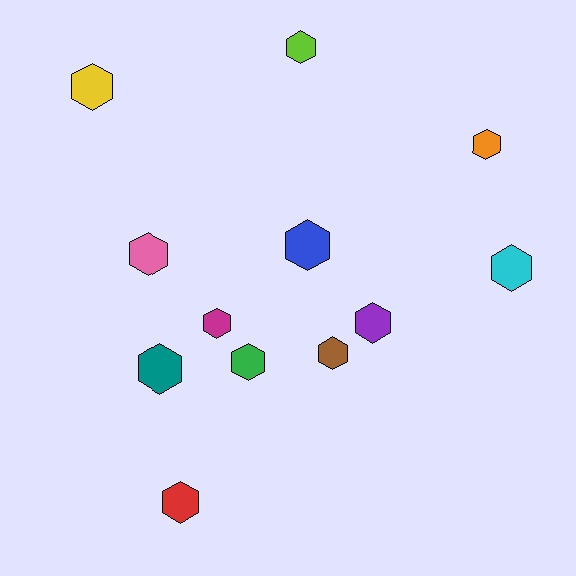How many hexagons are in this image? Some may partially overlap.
There are 12 hexagons.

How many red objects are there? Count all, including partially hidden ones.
There is 1 red object.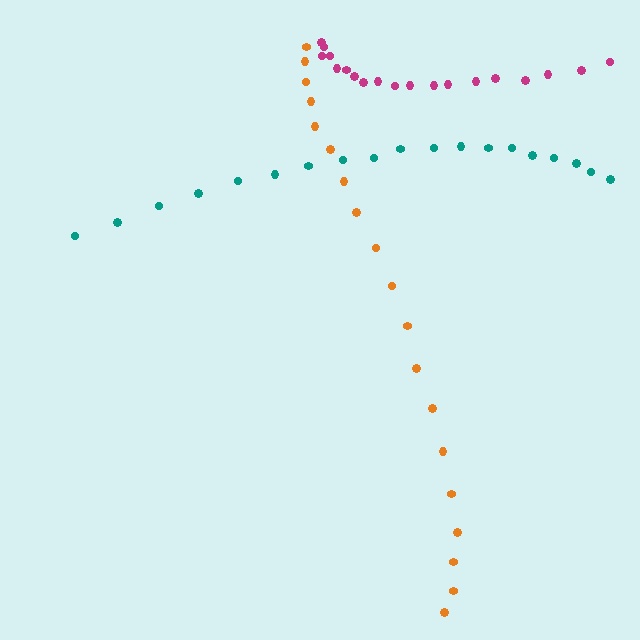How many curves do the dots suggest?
There are 3 distinct paths.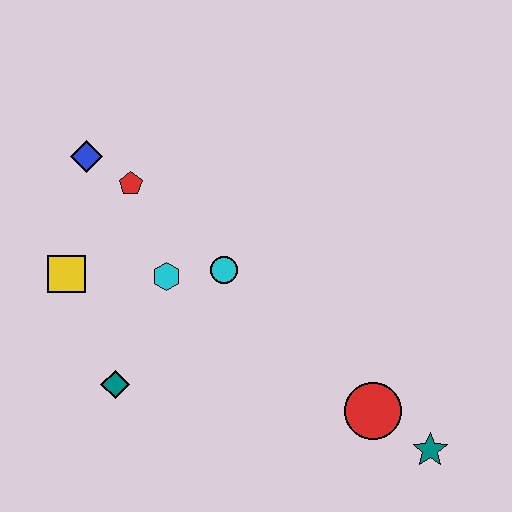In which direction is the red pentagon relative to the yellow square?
The red pentagon is above the yellow square.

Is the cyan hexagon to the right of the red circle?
No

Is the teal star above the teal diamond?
No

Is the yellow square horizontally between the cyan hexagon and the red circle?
No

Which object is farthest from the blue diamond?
The teal star is farthest from the blue diamond.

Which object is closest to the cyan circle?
The cyan hexagon is closest to the cyan circle.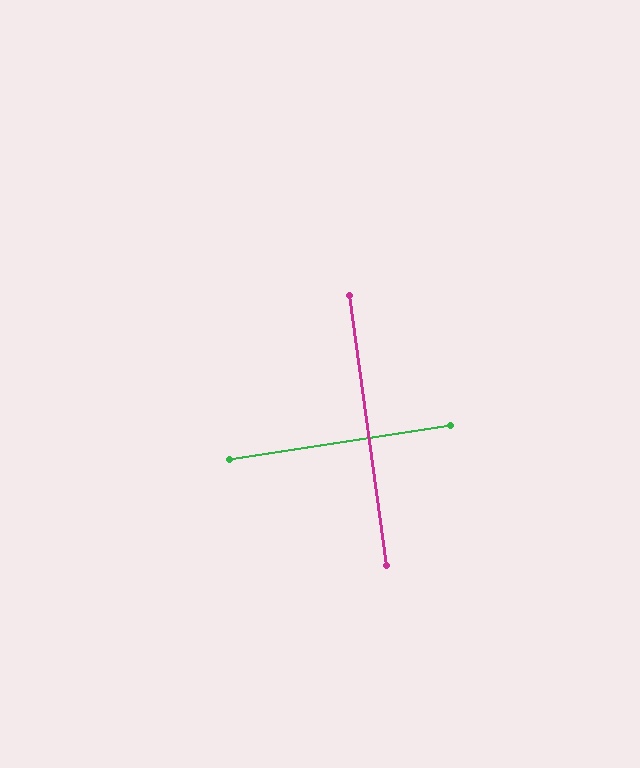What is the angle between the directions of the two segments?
Approximately 89 degrees.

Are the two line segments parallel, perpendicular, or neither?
Perpendicular — they meet at approximately 89°.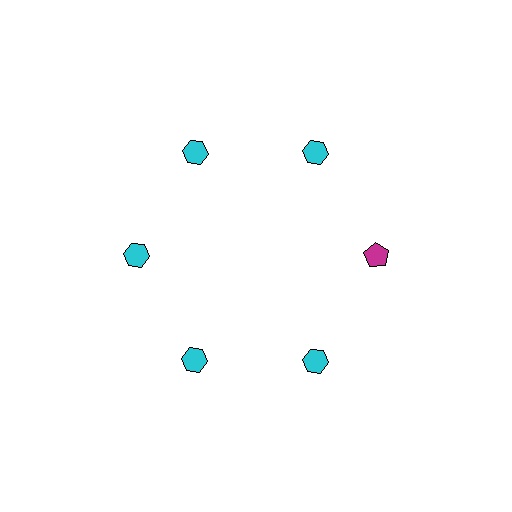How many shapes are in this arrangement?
There are 6 shapes arranged in a ring pattern.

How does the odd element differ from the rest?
It differs in both color (magenta instead of cyan) and shape (pentagon instead of hexagon).